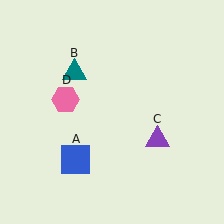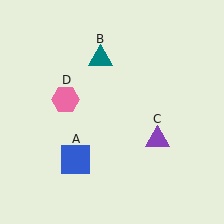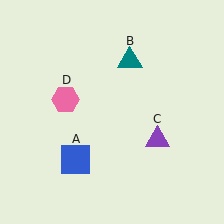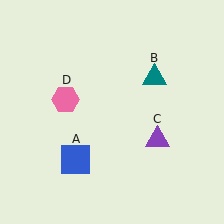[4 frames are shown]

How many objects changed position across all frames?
1 object changed position: teal triangle (object B).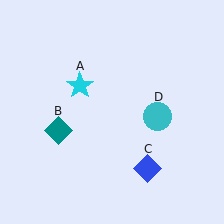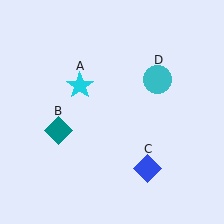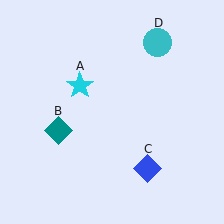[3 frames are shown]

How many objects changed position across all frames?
1 object changed position: cyan circle (object D).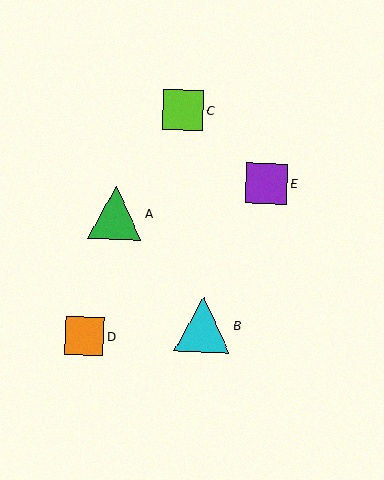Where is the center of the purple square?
The center of the purple square is at (267, 184).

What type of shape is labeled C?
Shape C is a lime square.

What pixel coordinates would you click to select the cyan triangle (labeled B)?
Click at (203, 324) to select the cyan triangle B.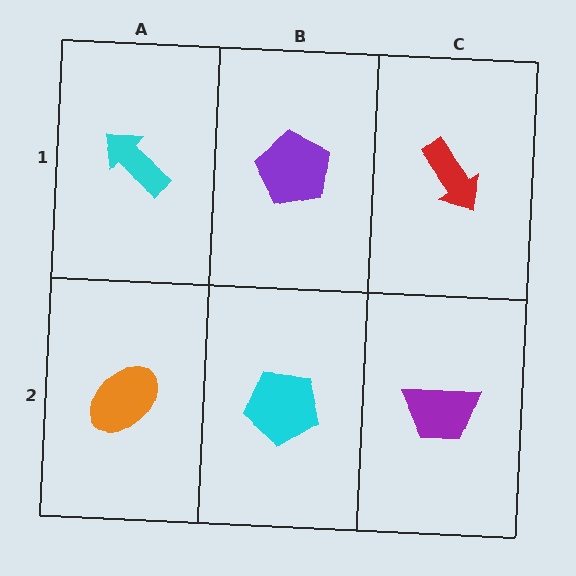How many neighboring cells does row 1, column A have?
2.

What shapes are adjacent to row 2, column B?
A purple pentagon (row 1, column B), an orange ellipse (row 2, column A), a purple trapezoid (row 2, column C).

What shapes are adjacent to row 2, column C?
A red arrow (row 1, column C), a cyan pentagon (row 2, column B).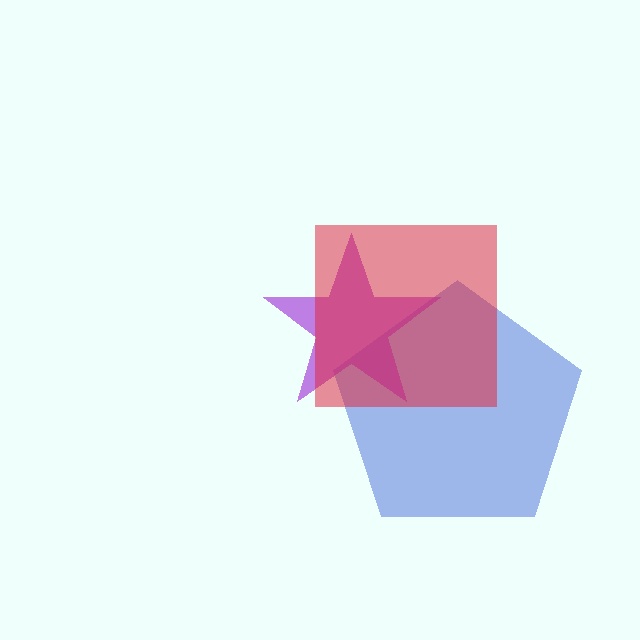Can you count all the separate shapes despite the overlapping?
Yes, there are 3 separate shapes.